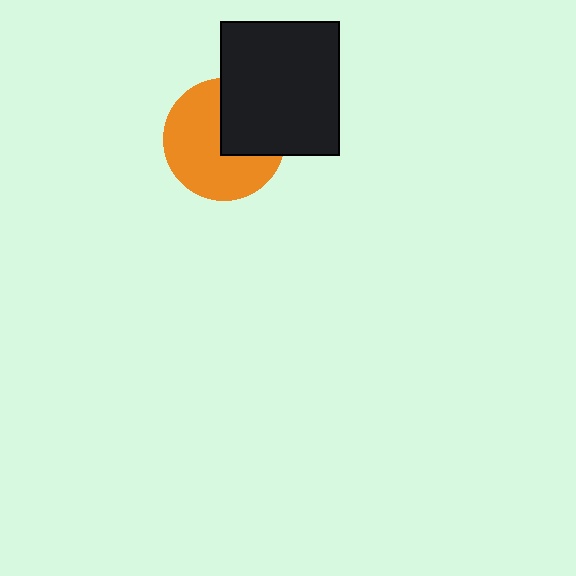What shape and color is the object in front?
The object in front is a black rectangle.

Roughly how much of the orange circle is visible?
About half of it is visible (roughly 64%).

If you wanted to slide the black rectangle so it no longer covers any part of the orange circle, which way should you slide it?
Slide it toward the upper-right — that is the most direct way to separate the two shapes.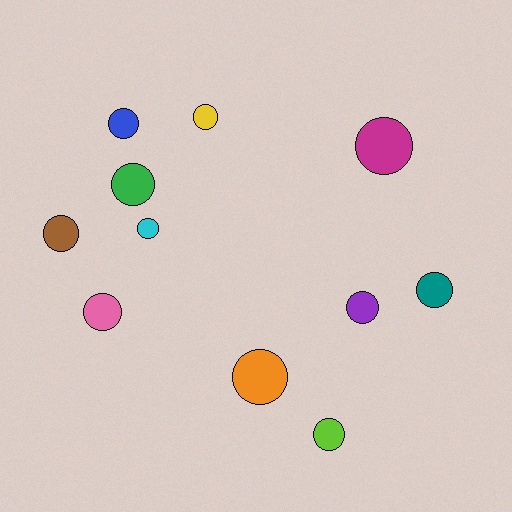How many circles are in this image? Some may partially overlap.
There are 11 circles.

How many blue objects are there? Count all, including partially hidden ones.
There is 1 blue object.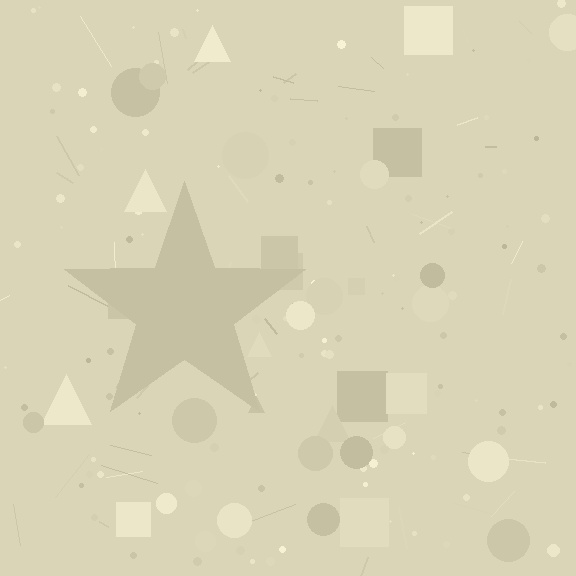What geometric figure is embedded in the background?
A star is embedded in the background.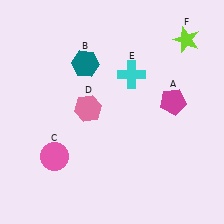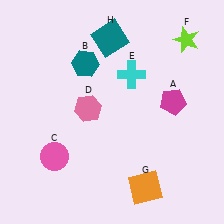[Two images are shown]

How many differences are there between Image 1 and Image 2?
There are 2 differences between the two images.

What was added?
An orange square (G), a teal square (H) were added in Image 2.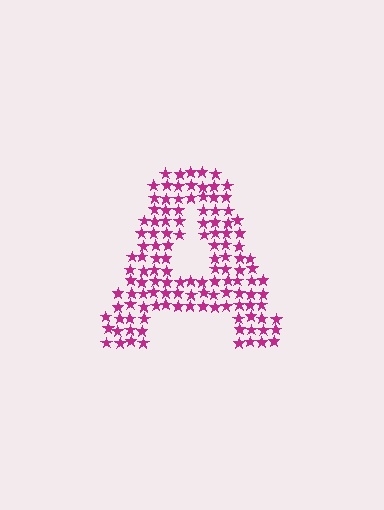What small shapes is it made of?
It is made of small stars.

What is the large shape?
The large shape is the letter A.